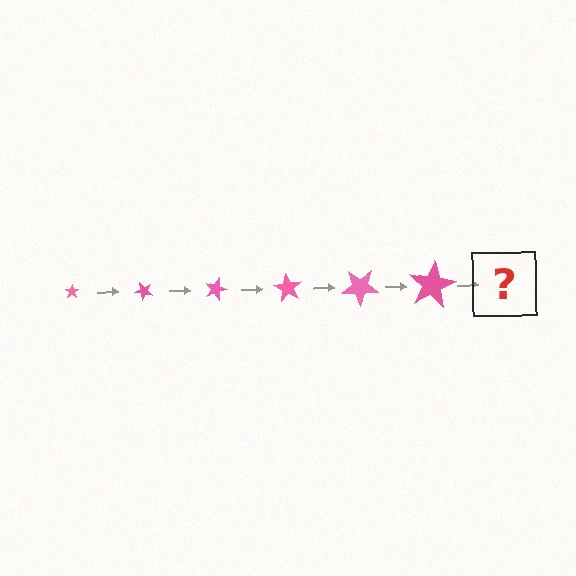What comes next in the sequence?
The next element should be a star, larger than the previous one and rotated 270 degrees from the start.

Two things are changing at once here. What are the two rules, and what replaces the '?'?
The two rules are that the star grows larger each step and it rotates 45 degrees each step. The '?' should be a star, larger than the previous one and rotated 270 degrees from the start.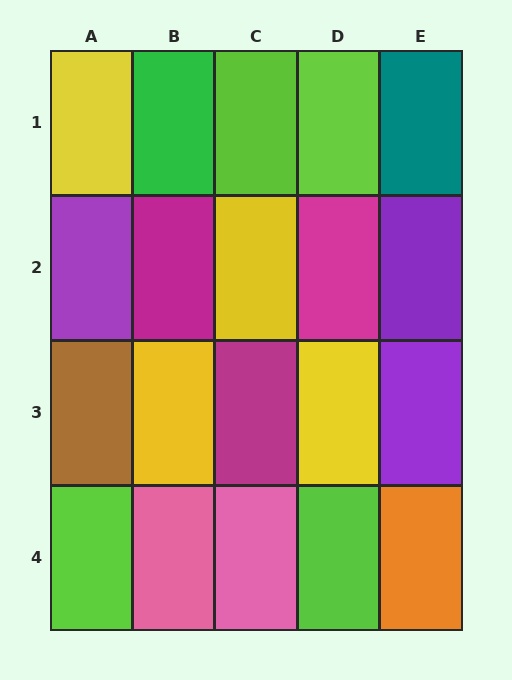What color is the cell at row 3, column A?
Brown.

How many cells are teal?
1 cell is teal.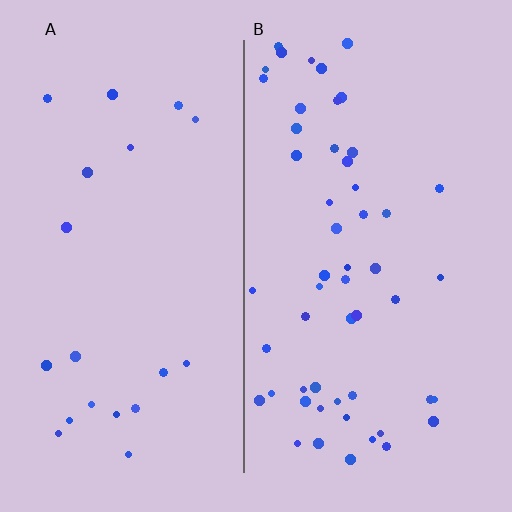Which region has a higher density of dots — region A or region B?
B (the right).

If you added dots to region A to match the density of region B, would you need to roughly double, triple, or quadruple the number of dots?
Approximately triple.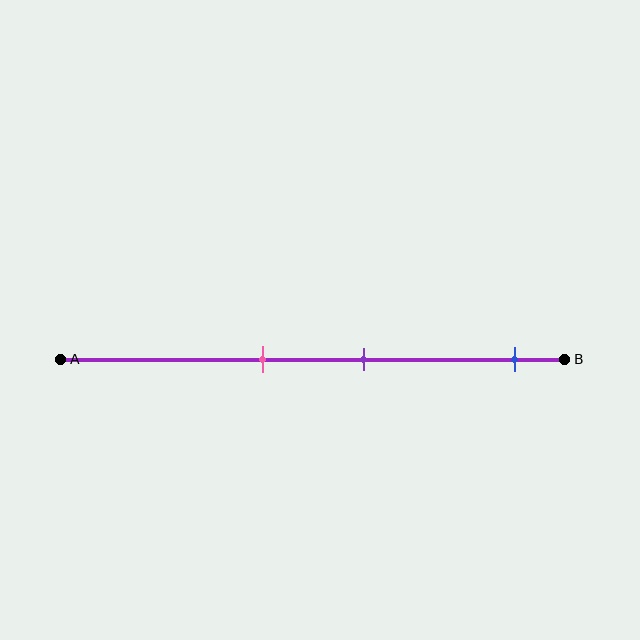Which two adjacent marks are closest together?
The pink and purple marks are the closest adjacent pair.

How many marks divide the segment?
There are 3 marks dividing the segment.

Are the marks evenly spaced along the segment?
No, the marks are not evenly spaced.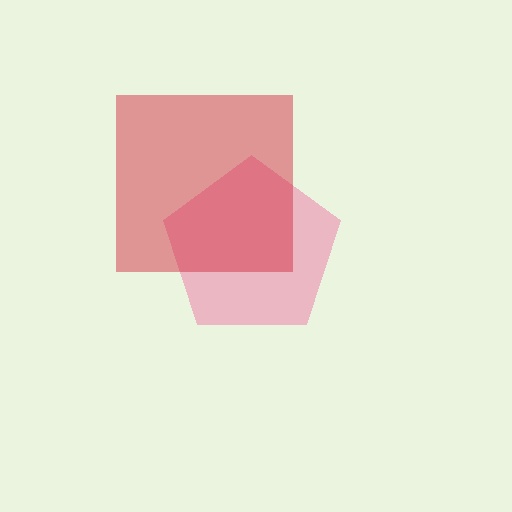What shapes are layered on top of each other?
The layered shapes are: a pink pentagon, a red square.